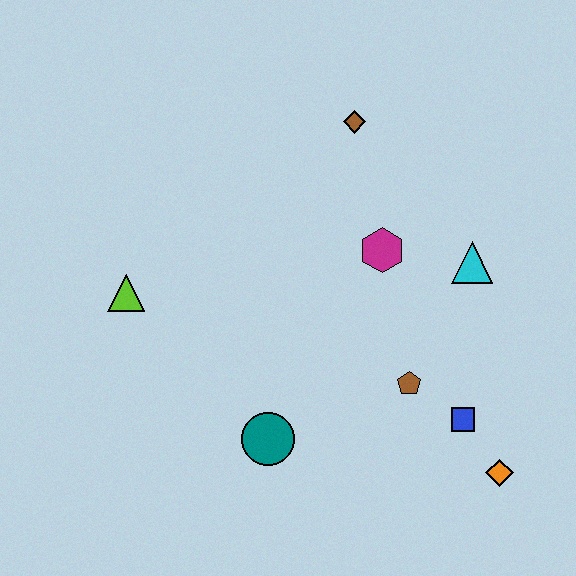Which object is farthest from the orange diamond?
The lime triangle is farthest from the orange diamond.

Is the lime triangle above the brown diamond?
No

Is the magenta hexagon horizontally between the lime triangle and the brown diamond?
No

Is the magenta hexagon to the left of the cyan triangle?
Yes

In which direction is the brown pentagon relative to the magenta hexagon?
The brown pentagon is below the magenta hexagon.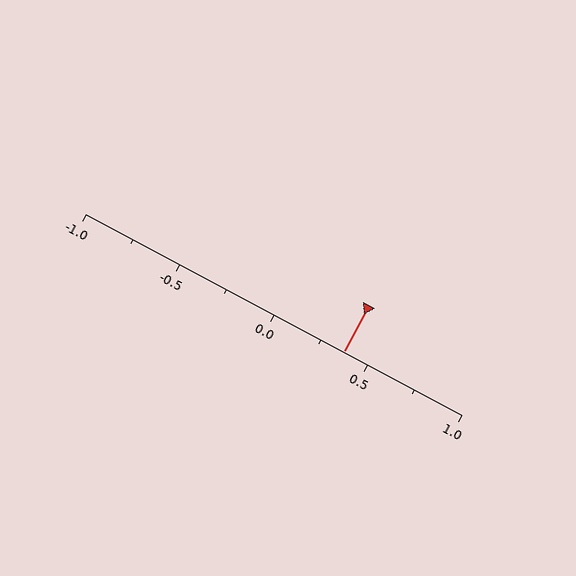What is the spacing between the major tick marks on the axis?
The major ticks are spaced 0.5 apart.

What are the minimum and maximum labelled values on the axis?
The axis runs from -1.0 to 1.0.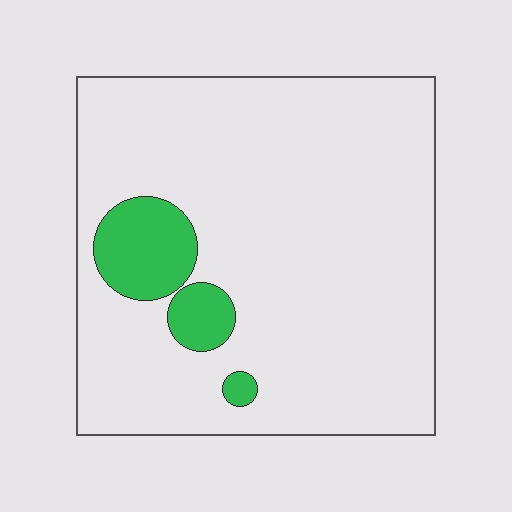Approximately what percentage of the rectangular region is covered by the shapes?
Approximately 10%.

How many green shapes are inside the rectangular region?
3.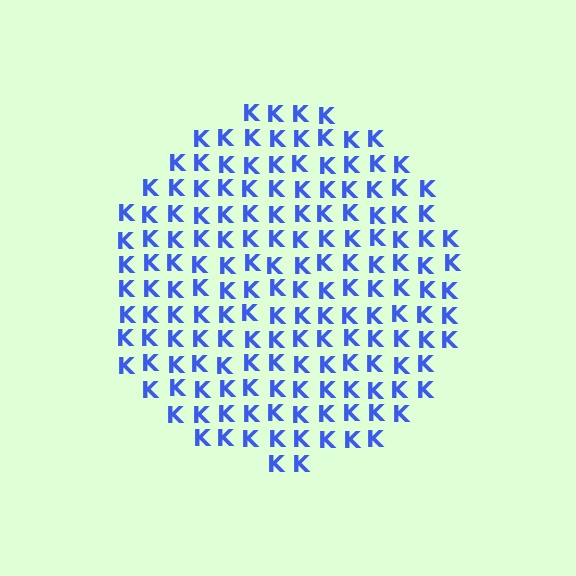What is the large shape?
The large shape is a circle.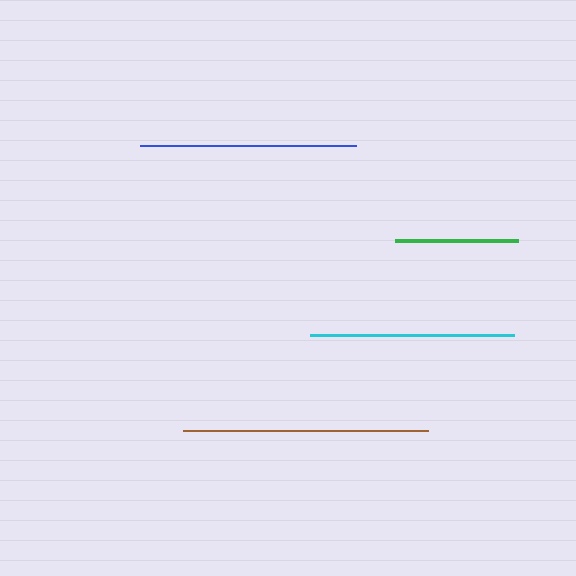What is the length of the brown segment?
The brown segment is approximately 244 pixels long.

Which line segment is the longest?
The brown line is the longest at approximately 244 pixels.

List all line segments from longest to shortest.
From longest to shortest: brown, blue, cyan, green.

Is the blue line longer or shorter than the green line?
The blue line is longer than the green line.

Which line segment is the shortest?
The green line is the shortest at approximately 123 pixels.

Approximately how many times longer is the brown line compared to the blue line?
The brown line is approximately 1.1 times the length of the blue line.